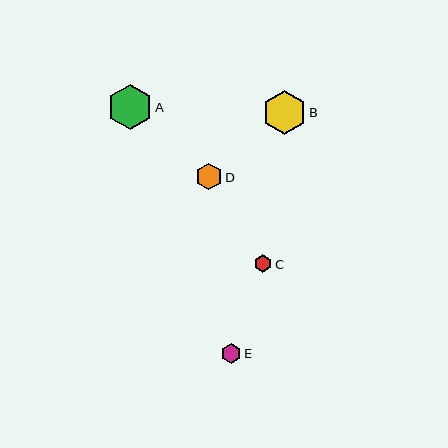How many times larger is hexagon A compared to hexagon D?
Hexagon A is approximately 1.7 times the size of hexagon D.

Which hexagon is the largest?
Hexagon A is the largest with a size of approximately 45 pixels.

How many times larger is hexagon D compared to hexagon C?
Hexagon D is approximately 1.5 times the size of hexagon C.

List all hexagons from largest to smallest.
From largest to smallest: A, B, D, E, C.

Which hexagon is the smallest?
Hexagon C is the smallest with a size of approximately 18 pixels.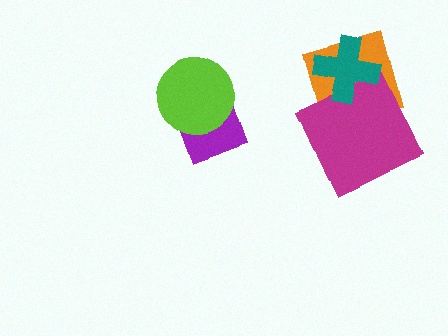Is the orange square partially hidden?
Yes, it is partially covered by another shape.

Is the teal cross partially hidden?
No, no other shape covers it.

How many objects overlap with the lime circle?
1 object overlaps with the lime circle.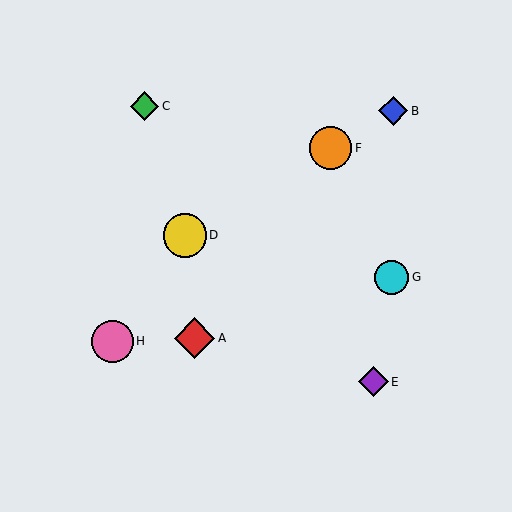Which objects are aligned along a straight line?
Objects B, D, F are aligned along a straight line.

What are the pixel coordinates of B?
Object B is at (393, 111).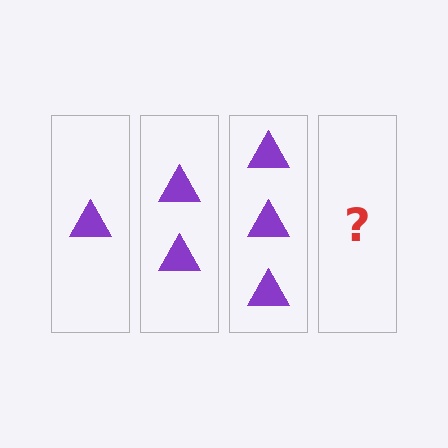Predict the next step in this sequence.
The next step is 4 triangles.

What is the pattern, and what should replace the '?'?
The pattern is that each step adds one more triangle. The '?' should be 4 triangles.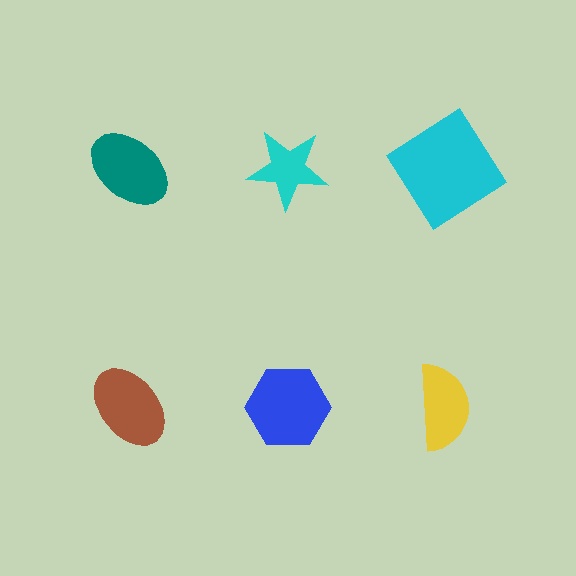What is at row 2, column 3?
A yellow semicircle.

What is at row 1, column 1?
A teal ellipse.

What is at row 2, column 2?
A blue hexagon.